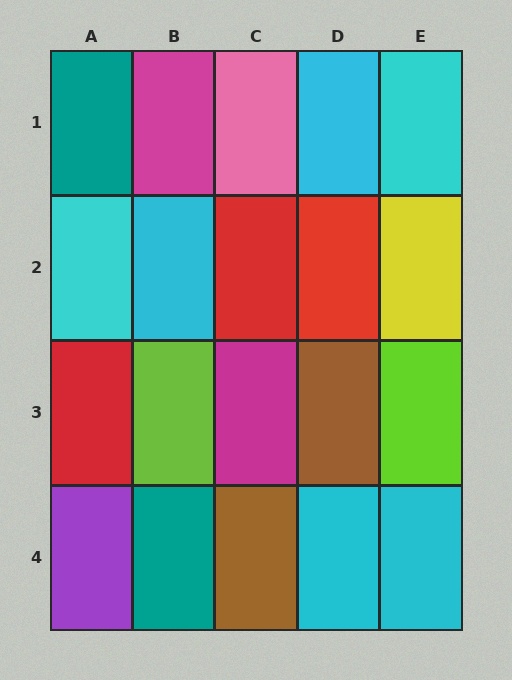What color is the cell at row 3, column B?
Lime.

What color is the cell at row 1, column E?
Cyan.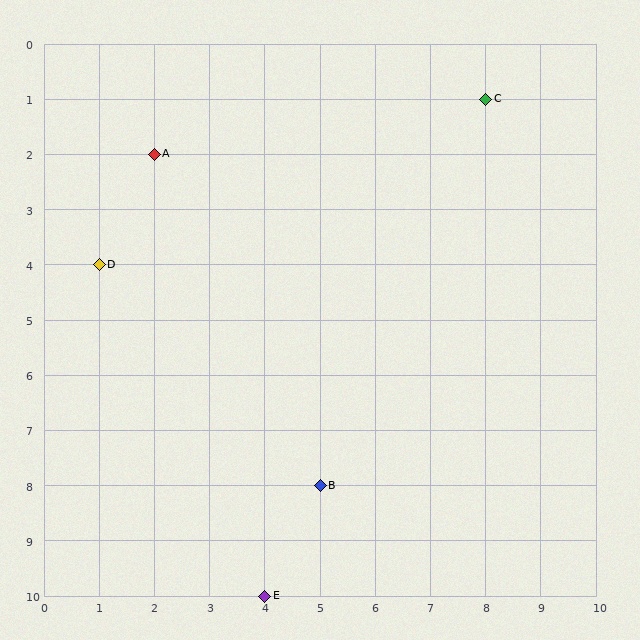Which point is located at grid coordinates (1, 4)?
Point D is at (1, 4).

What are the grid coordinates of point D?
Point D is at grid coordinates (1, 4).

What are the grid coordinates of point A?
Point A is at grid coordinates (2, 2).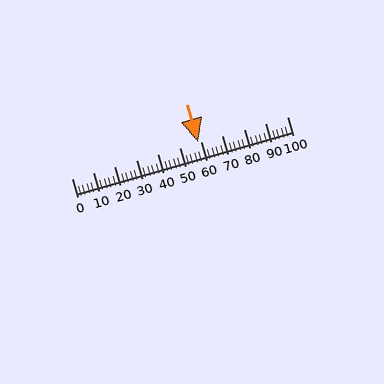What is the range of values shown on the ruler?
The ruler shows values from 0 to 100.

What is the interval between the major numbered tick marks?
The major tick marks are spaced 10 units apart.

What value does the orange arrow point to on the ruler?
The orange arrow points to approximately 59.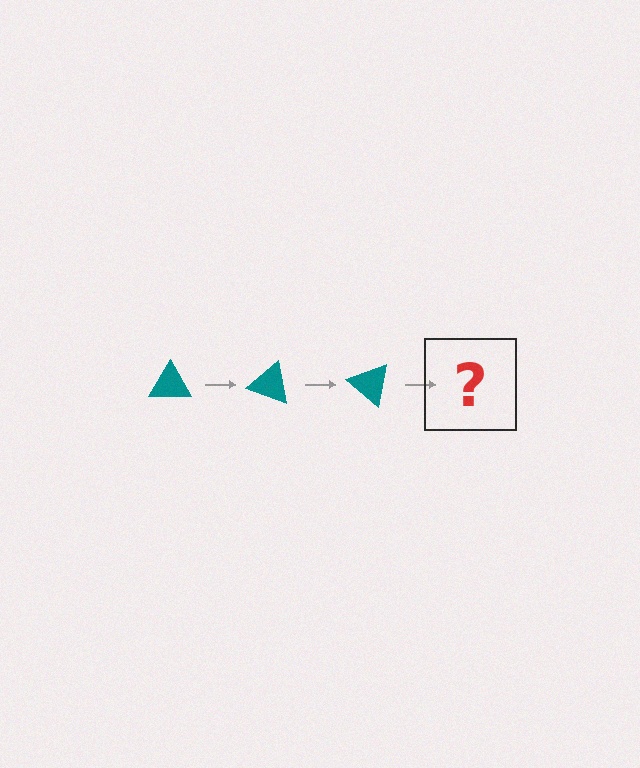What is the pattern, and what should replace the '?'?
The pattern is that the triangle rotates 20 degrees each step. The '?' should be a teal triangle rotated 60 degrees.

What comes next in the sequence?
The next element should be a teal triangle rotated 60 degrees.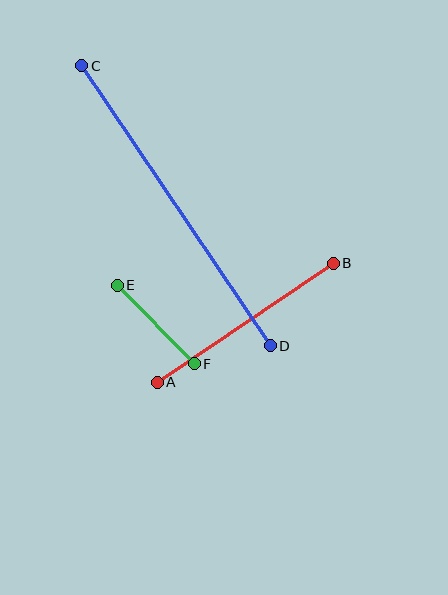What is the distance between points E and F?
The distance is approximately 110 pixels.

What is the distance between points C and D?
The distance is approximately 338 pixels.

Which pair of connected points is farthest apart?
Points C and D are farthest apart.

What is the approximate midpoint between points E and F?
The midpoint is at approximately (156, 324) pixels.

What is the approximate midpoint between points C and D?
The midpoint is at approximately (176, 206) pixels.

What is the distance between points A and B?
The distance is approximately 212 pixels.